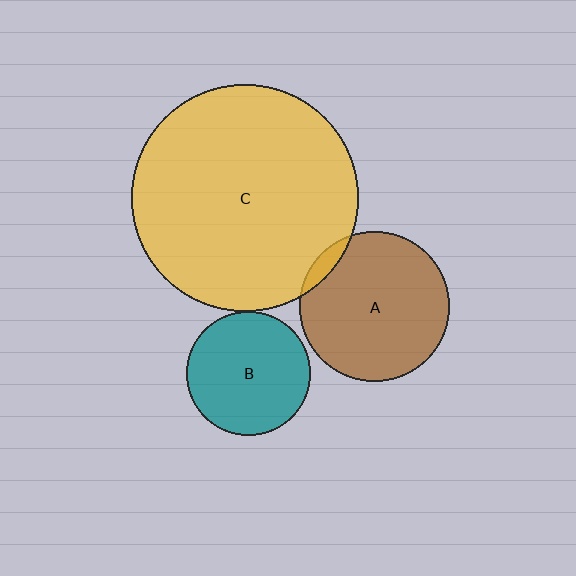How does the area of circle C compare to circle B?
Approximately 3.3 times.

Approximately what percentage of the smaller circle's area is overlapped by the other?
Approximately 5%.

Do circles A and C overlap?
Yes.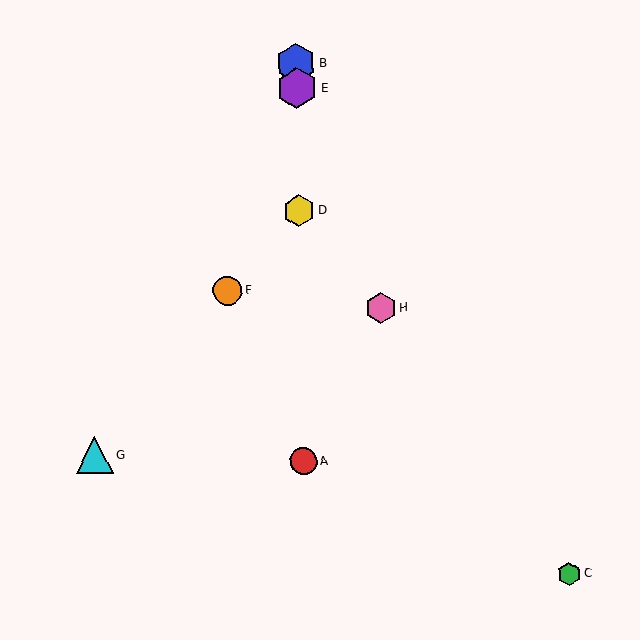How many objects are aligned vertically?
4 objects (A, B, D, E) are aligned vertically.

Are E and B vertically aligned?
Yes, both are at x≈297.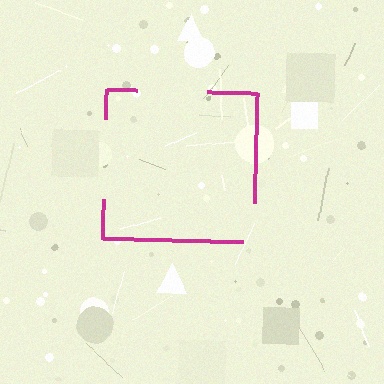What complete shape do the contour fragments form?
The contour fragments form a square.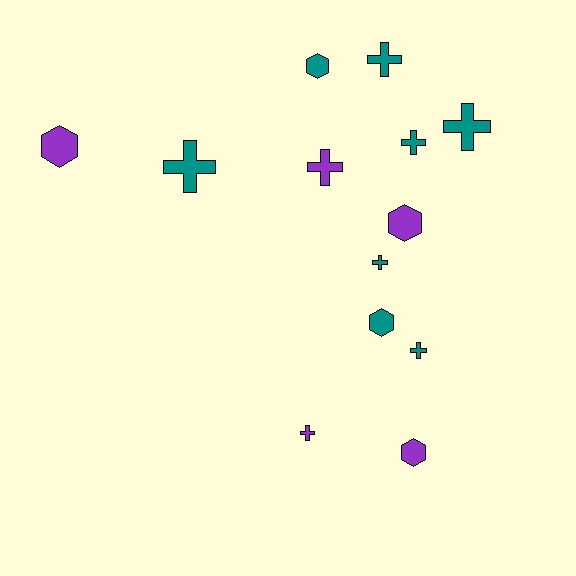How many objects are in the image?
There are 13 objects.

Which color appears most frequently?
Teal, with 8 objects.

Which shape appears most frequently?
Cross, with 8 objects.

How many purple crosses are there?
There are 2 purple crosses.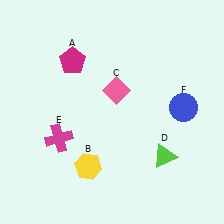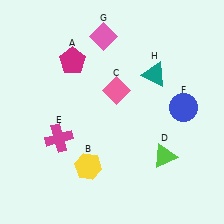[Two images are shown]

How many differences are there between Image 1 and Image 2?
There are 2 differences between the two images.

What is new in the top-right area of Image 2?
A teal triangle (H) was added in the top-right area of Image 2.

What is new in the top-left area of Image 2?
A pink diamond (G) was added in the top-left area of Image 2.